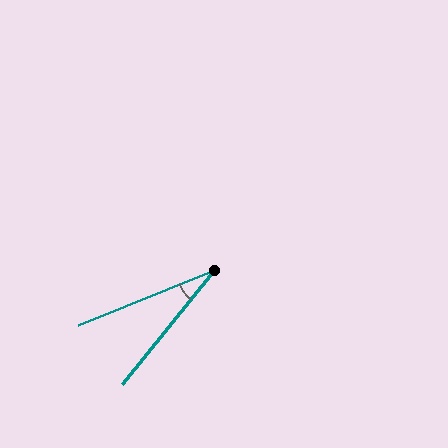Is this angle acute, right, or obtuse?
It is acute.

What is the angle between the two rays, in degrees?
Approximately 29 degrees.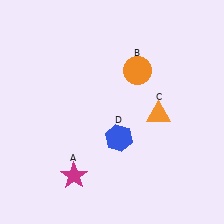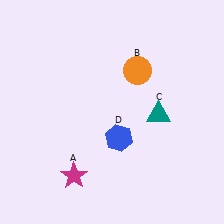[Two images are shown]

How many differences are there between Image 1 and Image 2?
There is 1 difference between the two images.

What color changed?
The triangle (C) changed from orange in Image 1 to teal in Image 2.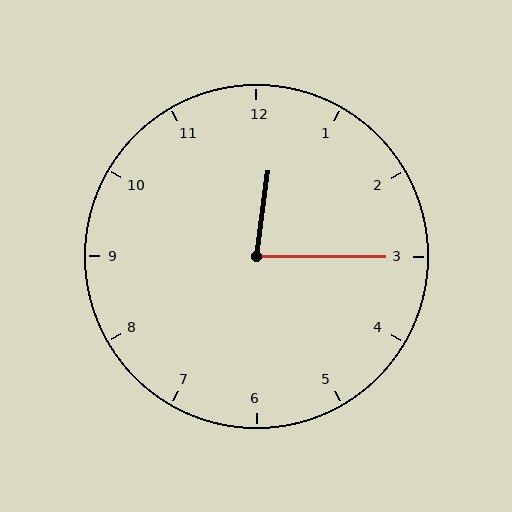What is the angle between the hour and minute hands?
Approximately 82 degrees.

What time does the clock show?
12:15.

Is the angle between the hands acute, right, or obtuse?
It is acute.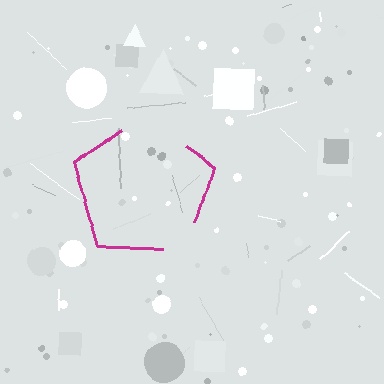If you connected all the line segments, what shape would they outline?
They would outline a pentagon.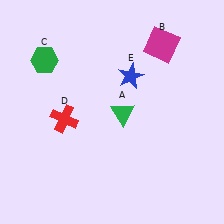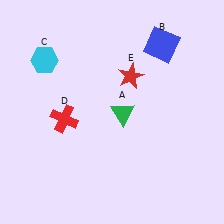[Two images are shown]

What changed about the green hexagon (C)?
In Image 1, C is green. In Image 2, it changed to cyan.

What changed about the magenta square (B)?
In Image 1, B is magenta. In Image 2, it changed to blue.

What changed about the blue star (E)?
In Image 1, E is blue. In Image 2, it changed to red.